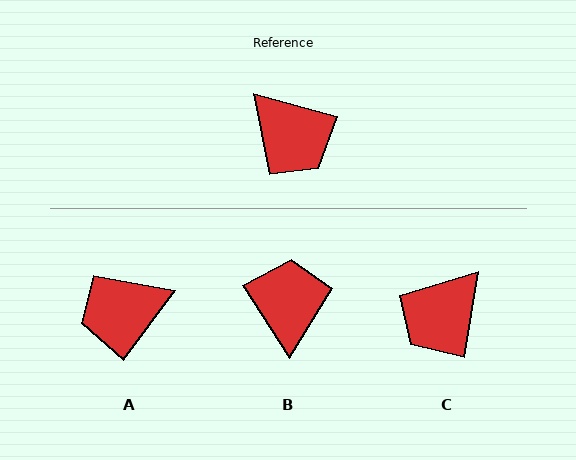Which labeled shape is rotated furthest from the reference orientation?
B, about 138 degrees away.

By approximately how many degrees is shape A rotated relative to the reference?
Approximately 111 degrees clockwise.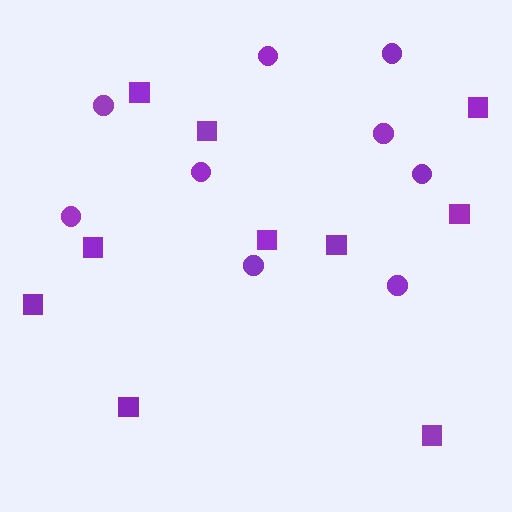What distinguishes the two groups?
There are 2 groups: one group of squares (10) and one group of circles (9).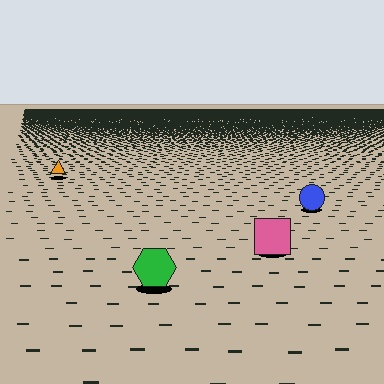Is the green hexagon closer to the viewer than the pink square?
Yes. The green hexagon is closer — you can tell from the texture gradient: the ground texture is coarser near it.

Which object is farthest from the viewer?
The orange triangle is farthest from the viewer. It appears smaller and the ground texture around it is denser.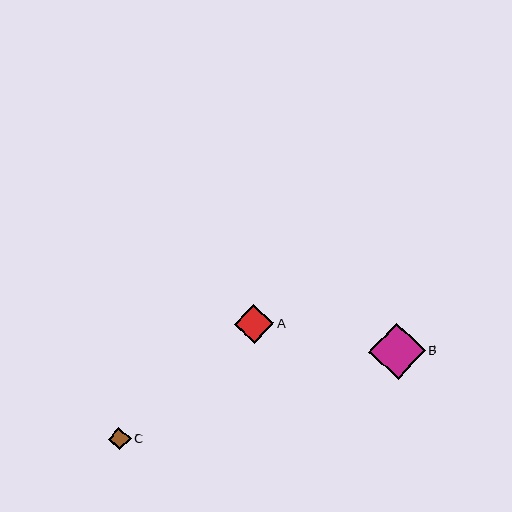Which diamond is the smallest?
Diamond C is the smallest with a size of approximately 23 pixels.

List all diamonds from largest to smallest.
From largest to smallest: B, A, C.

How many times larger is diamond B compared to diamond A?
Diamond B is approximately 1.4 times the size of diamond A.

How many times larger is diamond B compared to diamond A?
Diamond B is approximately 1.4 times the size of diamond A.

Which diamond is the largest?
Diamond B is the largest with a size of approximately 56 pixels.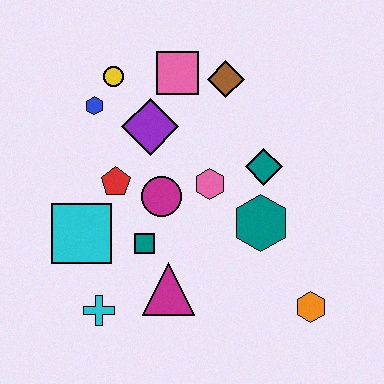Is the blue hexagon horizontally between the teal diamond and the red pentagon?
No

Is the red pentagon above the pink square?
No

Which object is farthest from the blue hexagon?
The orange hexagon is farthest from the blue hexagon.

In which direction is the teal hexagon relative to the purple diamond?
The teal hexagon is to the right of the purple diamond.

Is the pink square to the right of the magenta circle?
Yes